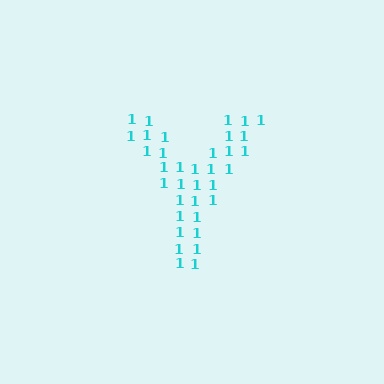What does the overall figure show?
The overall figure shows the letter Y.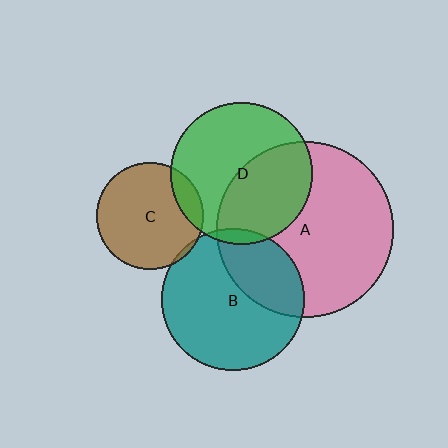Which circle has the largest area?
Circle A (pink).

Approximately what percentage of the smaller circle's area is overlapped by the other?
Approximately 5%.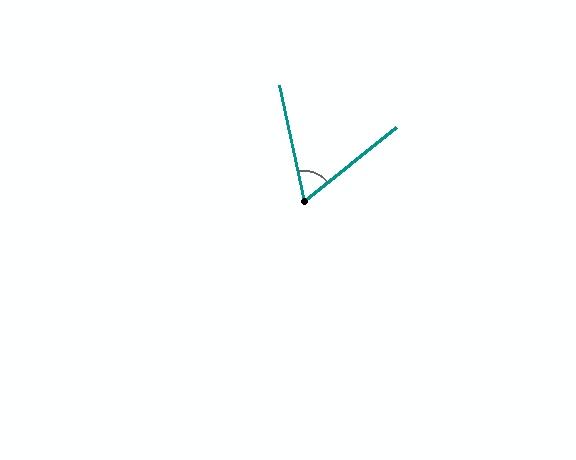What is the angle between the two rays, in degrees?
Approximately 64 degrees.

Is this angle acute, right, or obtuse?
It is acute.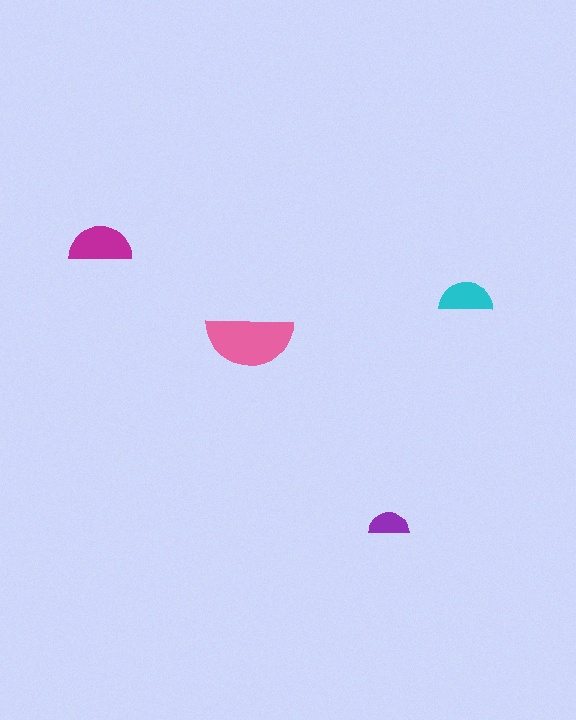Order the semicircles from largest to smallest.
the pink one, the magenta one, the cyan one, the purple one.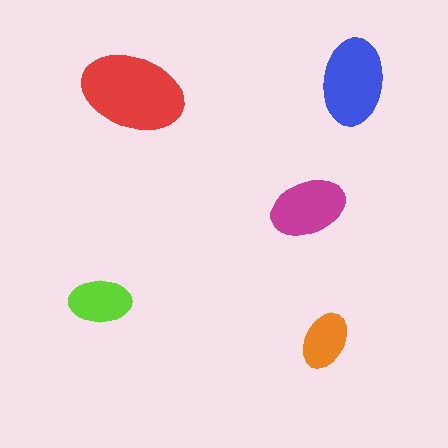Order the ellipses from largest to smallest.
the red one, the blue one, the magenta one, the lime one, the orange one.